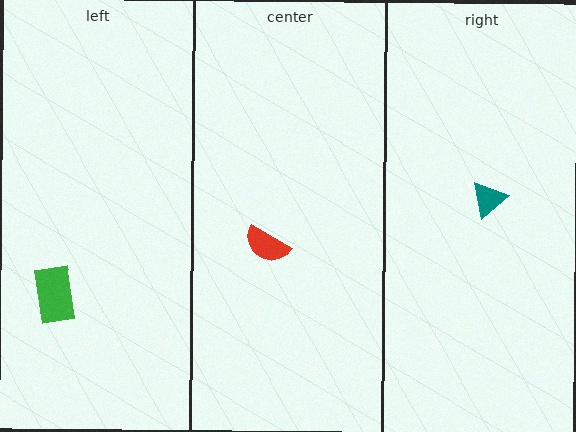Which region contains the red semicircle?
The center region.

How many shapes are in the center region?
1.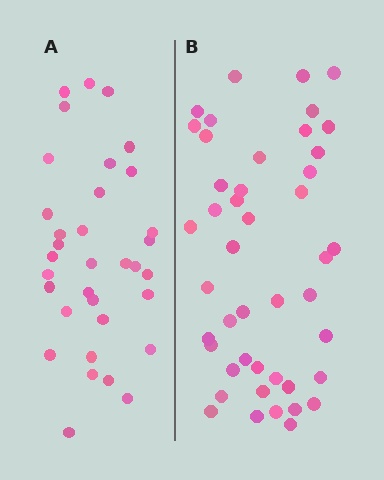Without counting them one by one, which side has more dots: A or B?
Region B (the right region) has more dots.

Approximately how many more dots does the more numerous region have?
Region B has roughly 12 or so more dots than region A.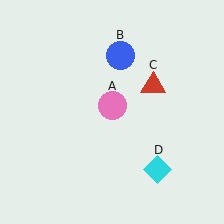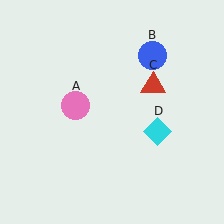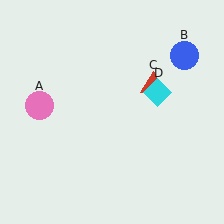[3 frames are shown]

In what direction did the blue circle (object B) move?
The blue circle (object B) moved right.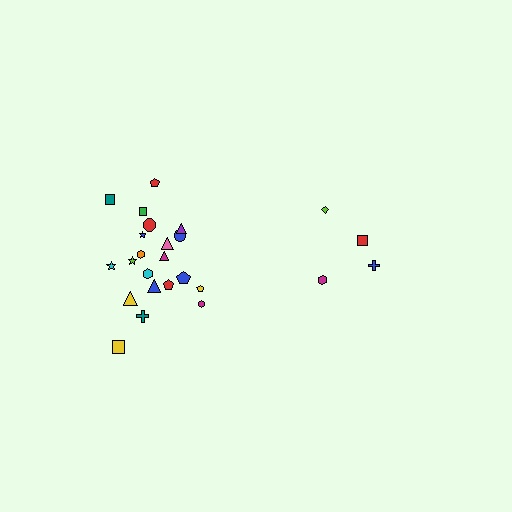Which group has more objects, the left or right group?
The left group.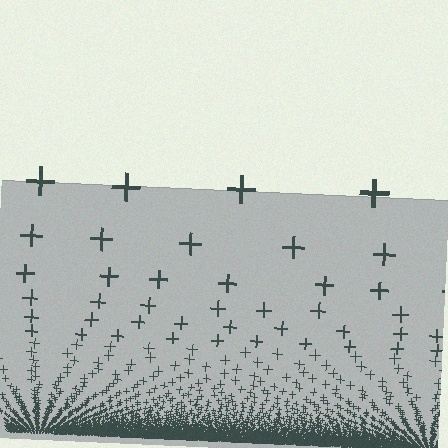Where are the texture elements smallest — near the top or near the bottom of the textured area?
Near the bottom.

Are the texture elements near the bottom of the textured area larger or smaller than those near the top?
Smaller. The gradient is inverted — elements near the bottom are smaller and denser.